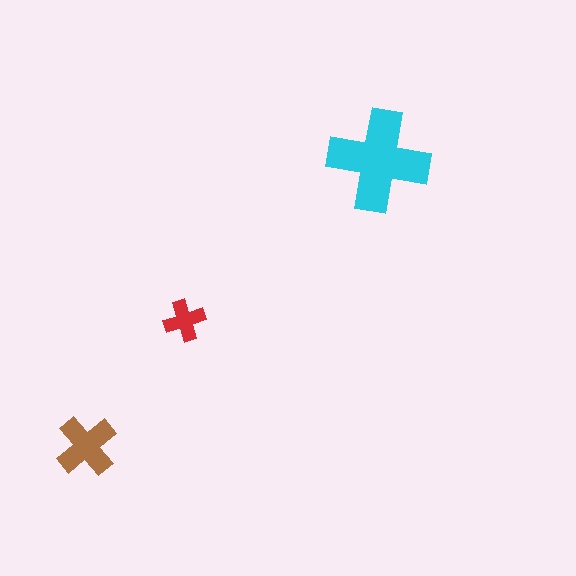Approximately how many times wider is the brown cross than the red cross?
About 1.5 times wider.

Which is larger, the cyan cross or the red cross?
The cyan one.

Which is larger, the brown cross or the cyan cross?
The cyan one.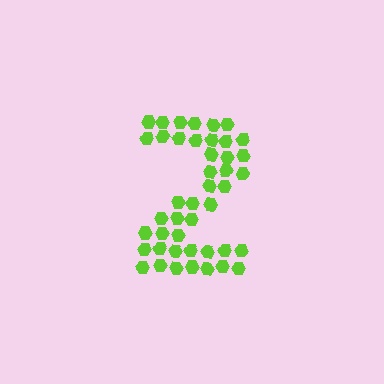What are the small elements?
The small elements are hexagons.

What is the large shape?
The large shape is the digit 2.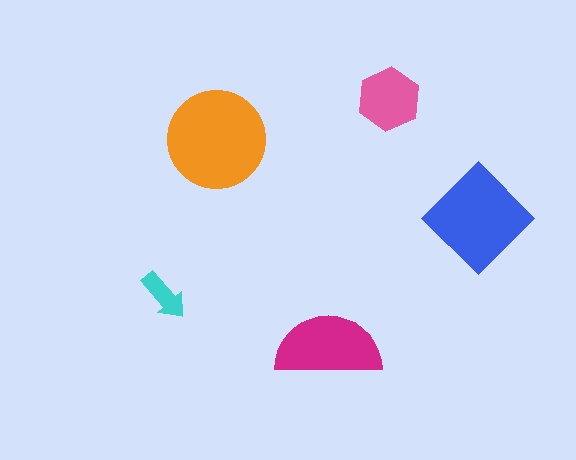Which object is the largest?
The orange circle.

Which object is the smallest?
The cyan arrow.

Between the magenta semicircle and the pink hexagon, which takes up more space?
The magenta semicircle.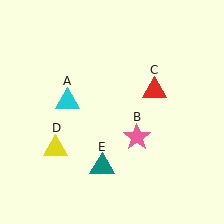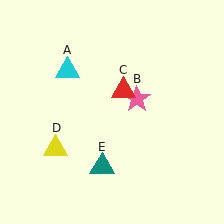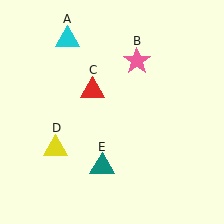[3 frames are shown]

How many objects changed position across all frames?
3 objects changed position: cyan triangle (object A), pink star (object B), red triangle (object C).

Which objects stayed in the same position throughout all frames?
Yellow triangle (object D) and teal triangle (object E) remained stationary.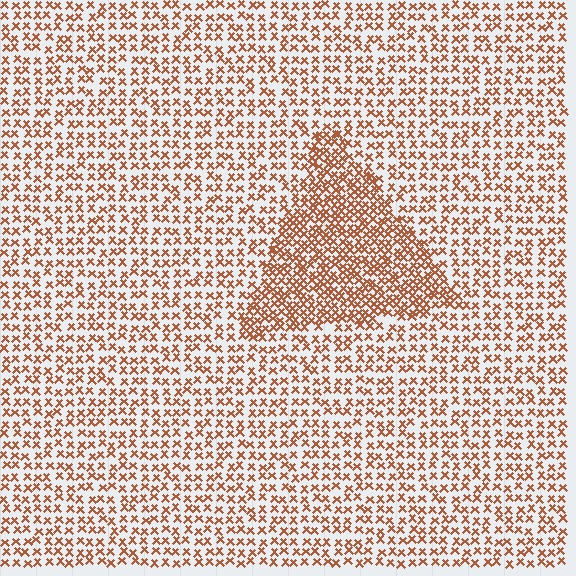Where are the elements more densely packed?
The elements are more densely packed inside the triangle boundary.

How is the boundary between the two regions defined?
The boundary is defined by a change in element density (approximately 1.9x ratio). All elements are the same color, size, and shape.